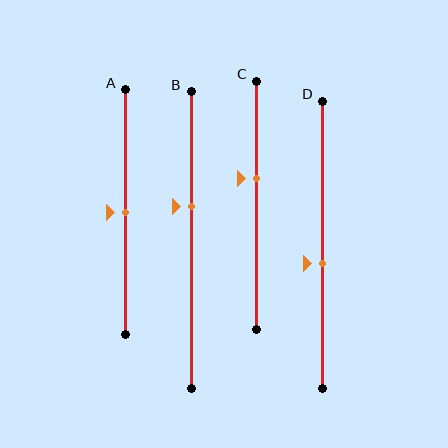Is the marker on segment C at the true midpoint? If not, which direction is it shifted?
No, the marker on segment C is shifted upward by about 11% of the segment length.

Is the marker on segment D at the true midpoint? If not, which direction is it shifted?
No, the marker on segment D is shifted downward by about 7% of the segment length.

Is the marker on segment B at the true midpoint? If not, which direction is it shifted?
No, the marker on segment B is shifted upward by about 11% of the segment length.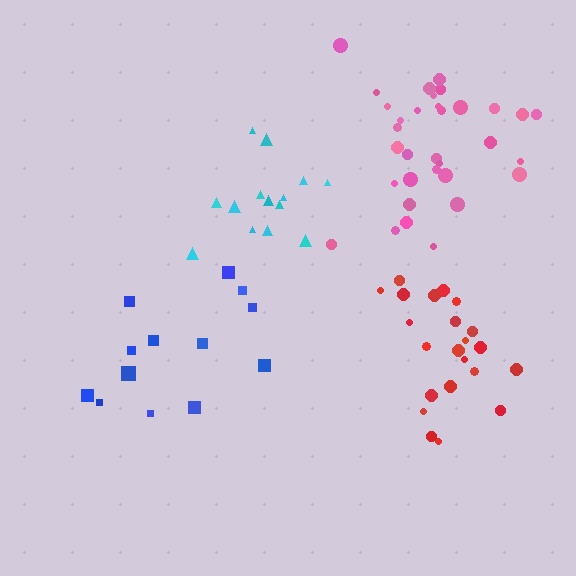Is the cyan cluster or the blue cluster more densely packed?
Cyan.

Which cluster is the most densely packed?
Red.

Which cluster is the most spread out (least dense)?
Blue.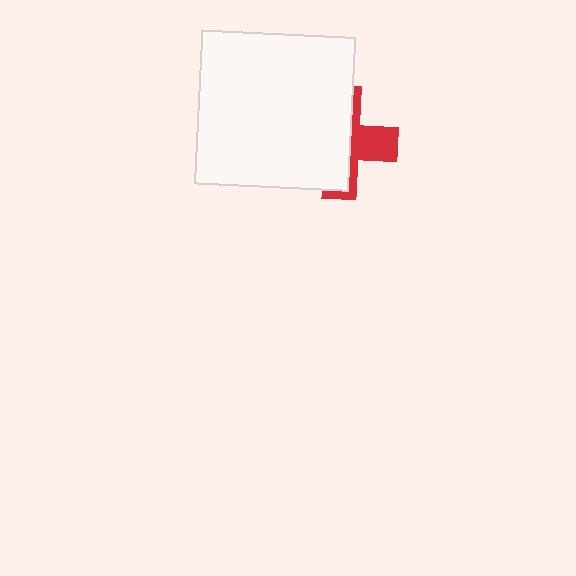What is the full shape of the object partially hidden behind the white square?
The partially hidden object is a red cross.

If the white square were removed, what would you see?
You would see the complete red cross.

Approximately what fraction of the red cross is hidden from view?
Roughly 62% of the red cross is hidden behind the white square.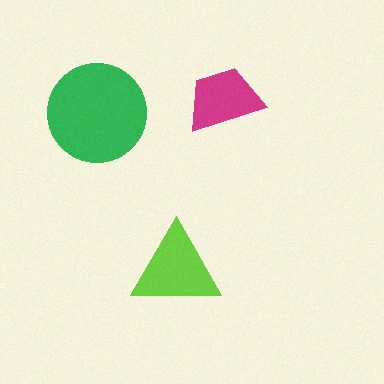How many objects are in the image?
There are 3 objects in the image.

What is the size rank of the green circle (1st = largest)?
1st.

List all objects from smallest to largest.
The magenta trapezoid, the lime triangle, the green circle.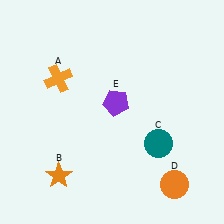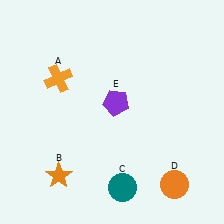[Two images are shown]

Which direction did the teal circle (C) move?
The teal circle (C) moved down.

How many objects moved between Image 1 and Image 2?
1 object moved between the two images.